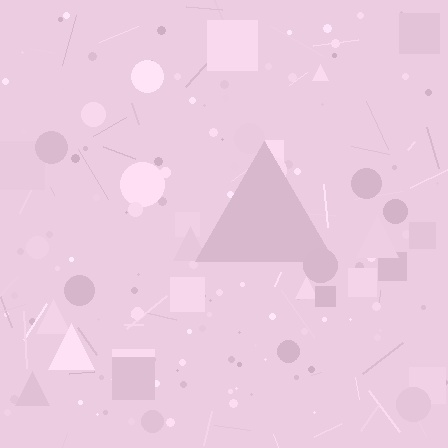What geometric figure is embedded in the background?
A triangle is embedded in the background.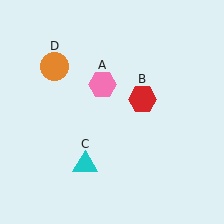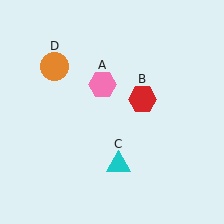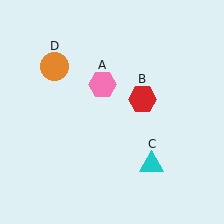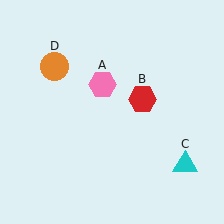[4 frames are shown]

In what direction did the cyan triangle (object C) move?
The cyan triangle (object C) moved right.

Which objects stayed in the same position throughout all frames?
Pink hexagon (object A) and red hexagon (object B) and orange circle (object D) remained stationary.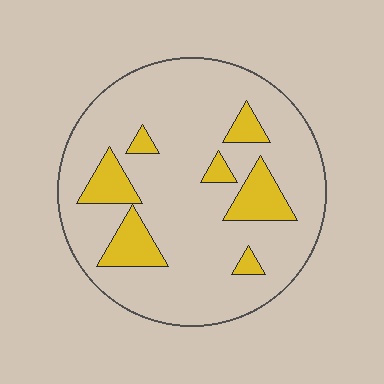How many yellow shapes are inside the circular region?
7.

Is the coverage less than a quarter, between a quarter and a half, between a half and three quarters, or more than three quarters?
Less than a quarter.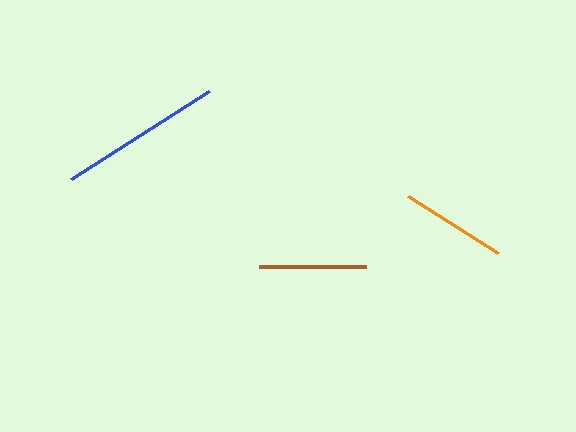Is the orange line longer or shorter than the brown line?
The brown line is longer than the orange line.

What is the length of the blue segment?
The blue segment is approximately 163 pixels long.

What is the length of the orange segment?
The orange segment is approximately 106 pixels long.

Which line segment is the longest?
The blue line is the longest at approximately 163 pixels.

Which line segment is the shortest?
The orange line is the shortest at approximately 106 pixels.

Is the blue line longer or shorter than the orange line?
The blue line is longer than the orange line.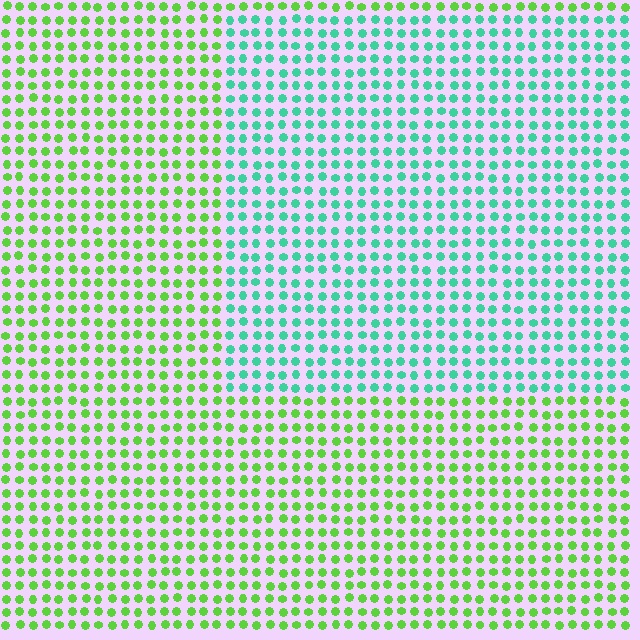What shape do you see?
I see a rectangle.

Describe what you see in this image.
The image is filled with small lime elements in a uniform arrangement. A rectangle-shaped region is visible where the elements are tinted to a slightly different hue, forming a subtle color boundary.